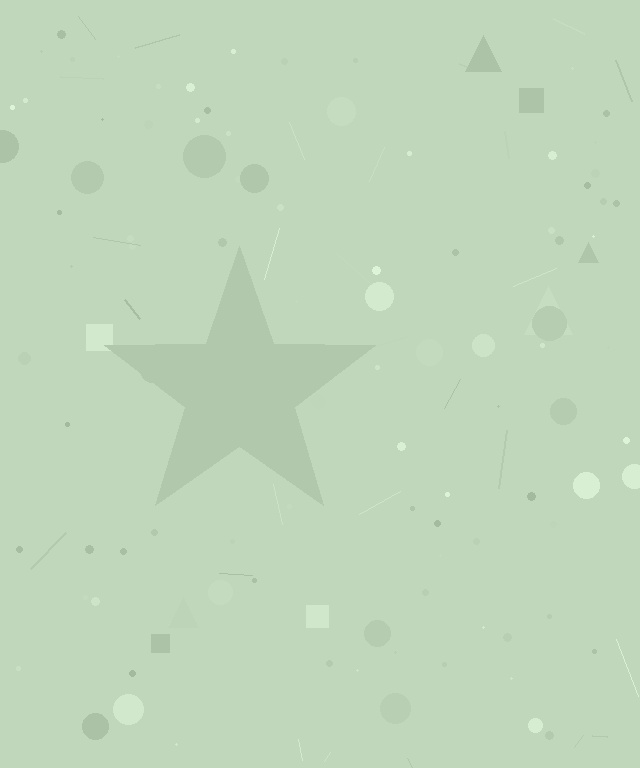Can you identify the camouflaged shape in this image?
The camouflaged shape is a star.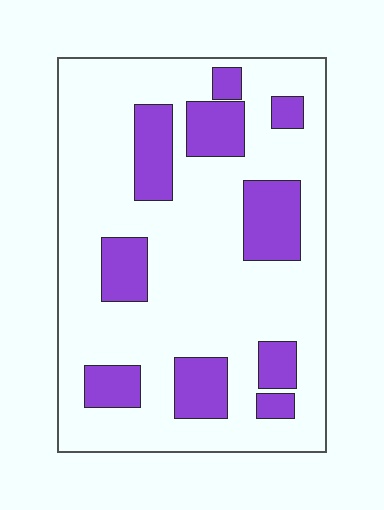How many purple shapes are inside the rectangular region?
10.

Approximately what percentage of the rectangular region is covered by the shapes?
Approximately 25%.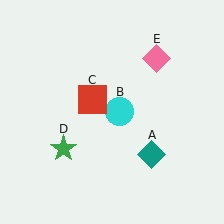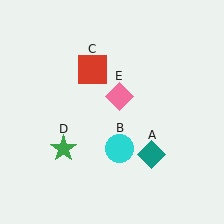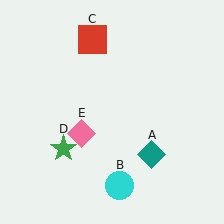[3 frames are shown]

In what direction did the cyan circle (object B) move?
The cyan circle (object B) moved down.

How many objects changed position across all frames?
3 objects changed position: cyan circle (object B), red square (object C), pink diamond (object E).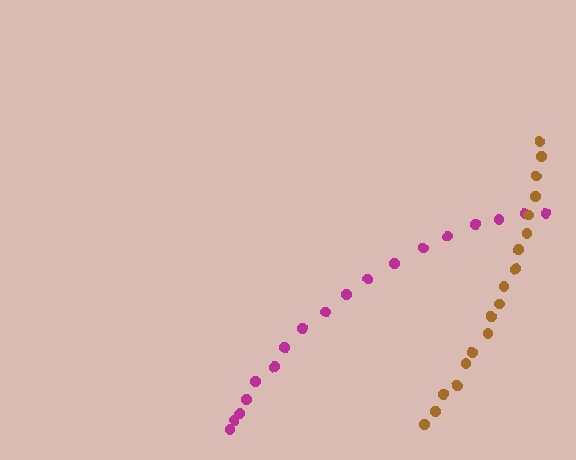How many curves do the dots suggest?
There are 2 distinct paths.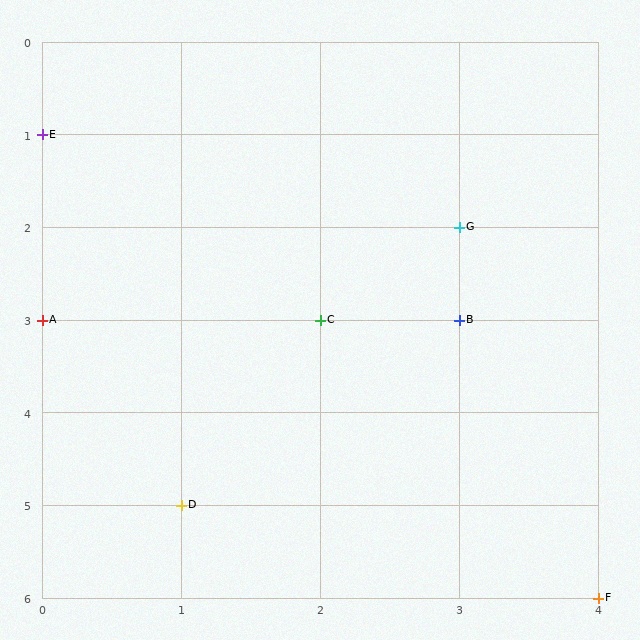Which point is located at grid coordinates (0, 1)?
Point E is at (0, 1).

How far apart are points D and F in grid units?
Points D and F are 3 columns and 1 row apart (about 3.2 grid units diagonally).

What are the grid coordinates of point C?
Point C is at grid coordinates (2, 3).